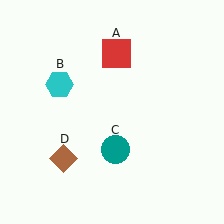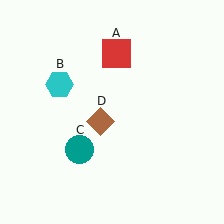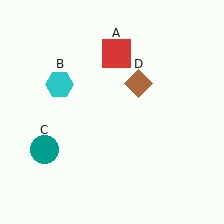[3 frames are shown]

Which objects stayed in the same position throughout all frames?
Red square (object A) and cyan hexagon (object B) remained stationary.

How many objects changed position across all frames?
2 objects changed position: teal circle (object C), brown diamond (object D).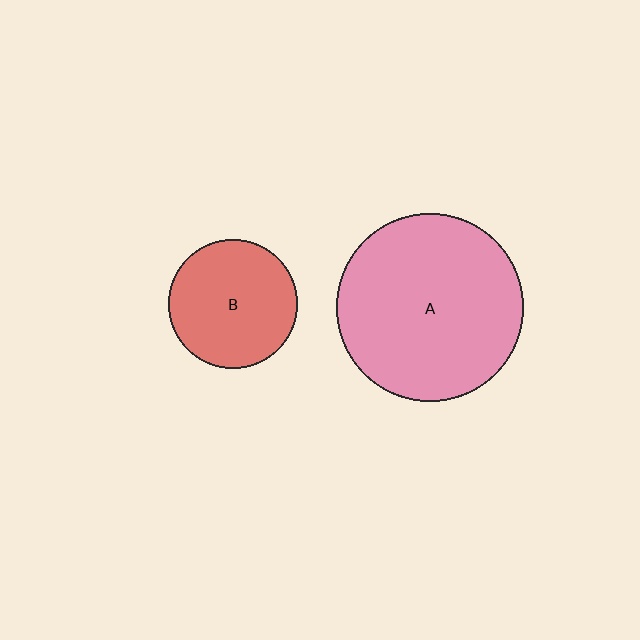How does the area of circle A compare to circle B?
Approximately 2.1 times.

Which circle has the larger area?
Circle A (pink).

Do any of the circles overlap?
No, none of the circles overlap.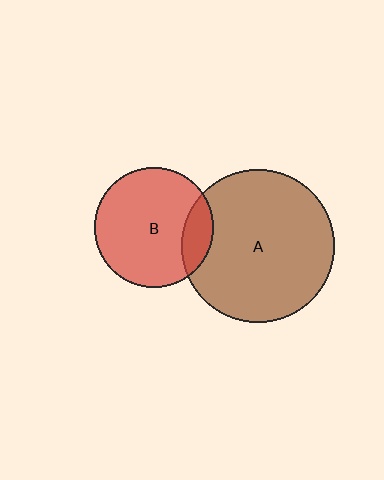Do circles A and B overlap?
Yes.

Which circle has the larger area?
Circle A (brown).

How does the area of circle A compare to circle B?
Approximately 1.6 times.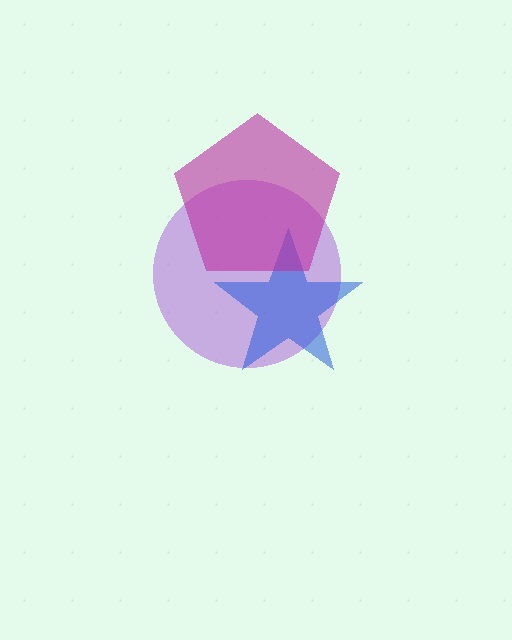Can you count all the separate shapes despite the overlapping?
Yes, there are 3 separate shapes.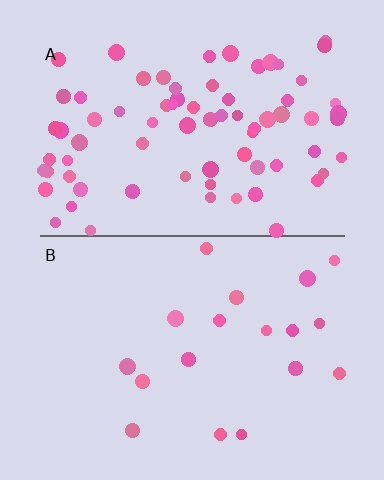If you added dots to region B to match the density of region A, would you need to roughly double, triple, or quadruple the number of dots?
Approximately quadruple.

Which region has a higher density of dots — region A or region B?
A (the top).